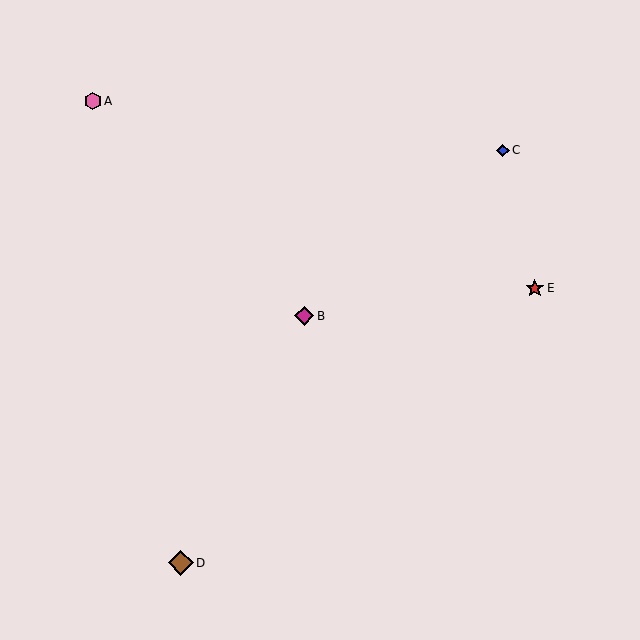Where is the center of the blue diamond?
The center of the blue diamond is at (503, 150).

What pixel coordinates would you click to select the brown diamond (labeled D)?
Click at (181, 563) to select the brown diamond D.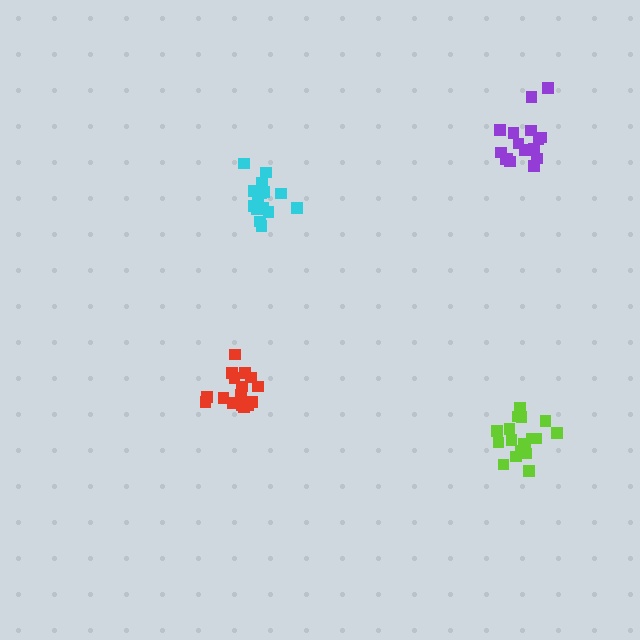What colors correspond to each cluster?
The clusters are colored: purple, cyan, red, lime.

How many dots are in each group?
Group 1: 16 dots, Group 2: 15 dots, Group 3: 16 dots, Group 4: 18 dots (65 total).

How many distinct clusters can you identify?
There are 4 distinct clusters.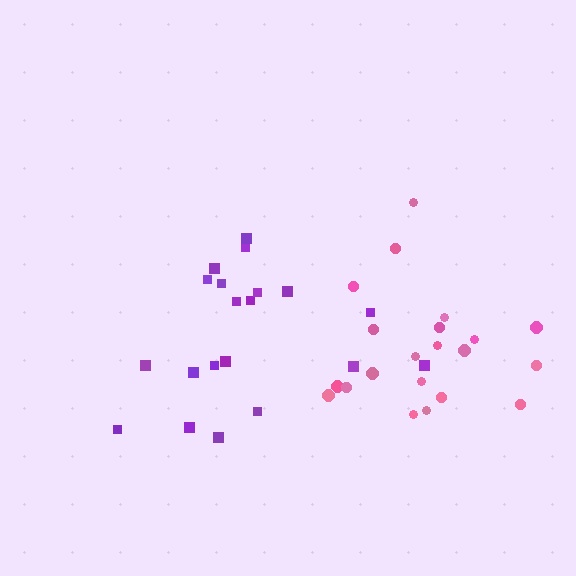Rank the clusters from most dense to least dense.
pink, purple.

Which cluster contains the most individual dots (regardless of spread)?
Pink (21).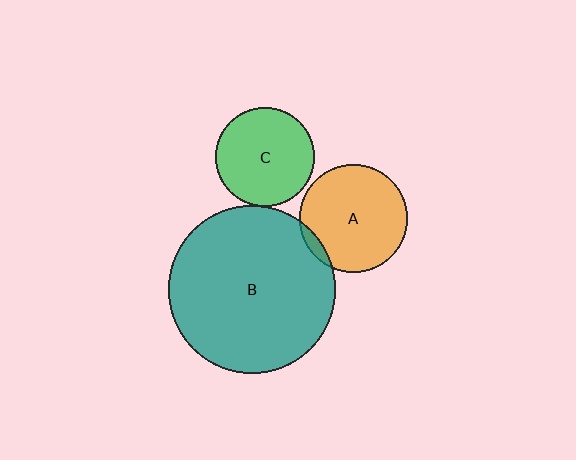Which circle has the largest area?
Circle B (teal).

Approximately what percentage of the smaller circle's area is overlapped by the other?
Approximately 5%.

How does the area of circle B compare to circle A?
Approximately 2.4 times.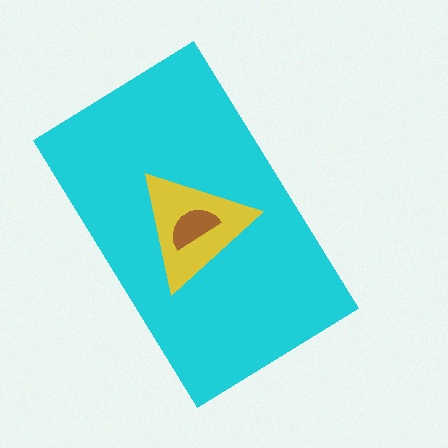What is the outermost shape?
The cyan rectangle.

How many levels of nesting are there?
3.